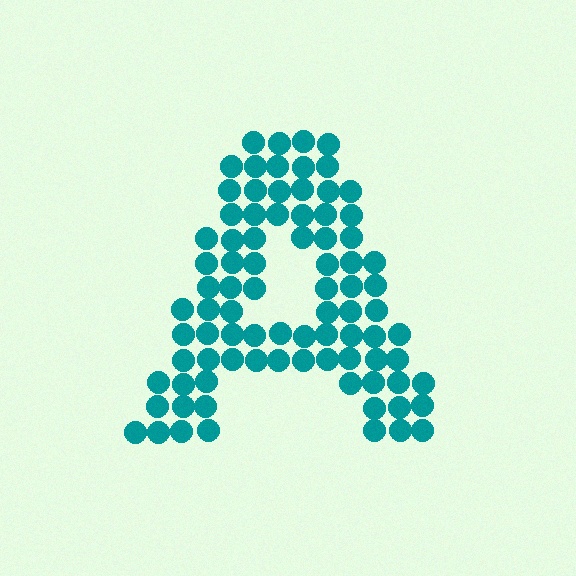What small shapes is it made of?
It is made of small circles.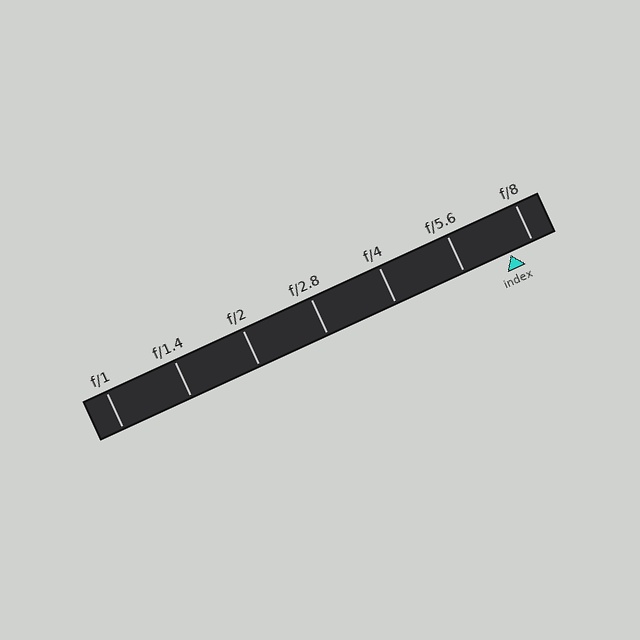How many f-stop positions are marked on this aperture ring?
There are 7 f-stop positions marked.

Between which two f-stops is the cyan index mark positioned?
The index mark is between f/5.6 and f/8.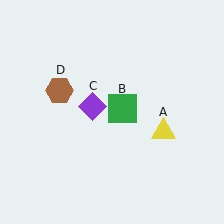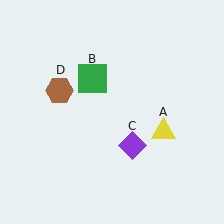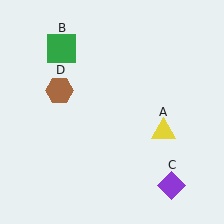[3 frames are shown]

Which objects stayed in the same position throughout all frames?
Yellow triangle (object A) and brown hexagon (object D) remained stationary.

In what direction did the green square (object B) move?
The green square (object B) moved up and to the left.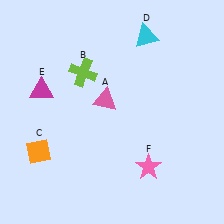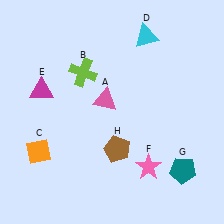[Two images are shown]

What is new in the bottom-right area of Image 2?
A brown pentagon (H) was added in the bottom-right area of Image 2.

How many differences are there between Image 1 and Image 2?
There are 2 differences between the two images.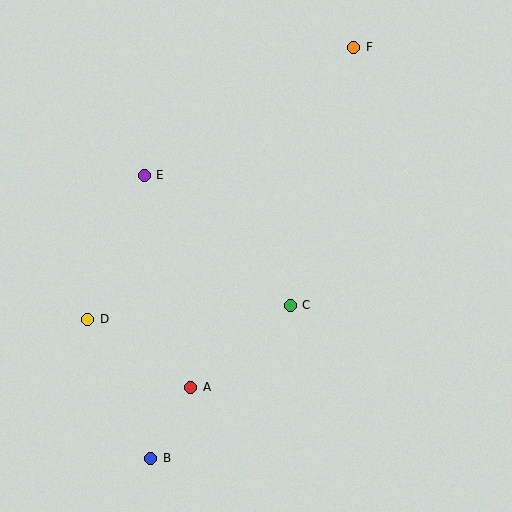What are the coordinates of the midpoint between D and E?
The midpoint between D and E is at (116, 247).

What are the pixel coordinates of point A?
Point A is at (191, 387).